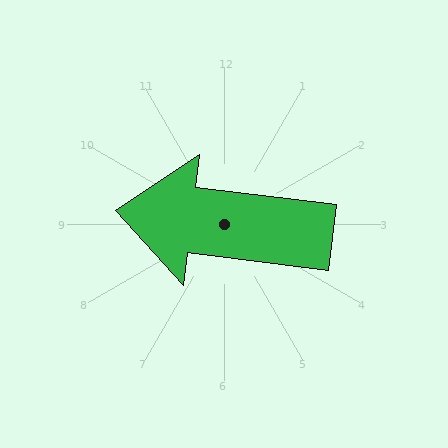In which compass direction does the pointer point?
West.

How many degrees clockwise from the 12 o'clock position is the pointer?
Approximately 277 degrees.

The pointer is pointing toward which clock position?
Roughly 9 o'clock.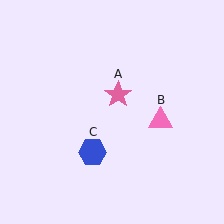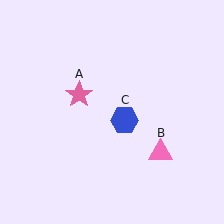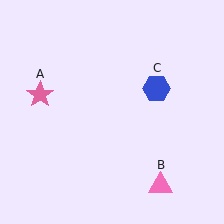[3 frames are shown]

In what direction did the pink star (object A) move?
The pink star (object A) moved left.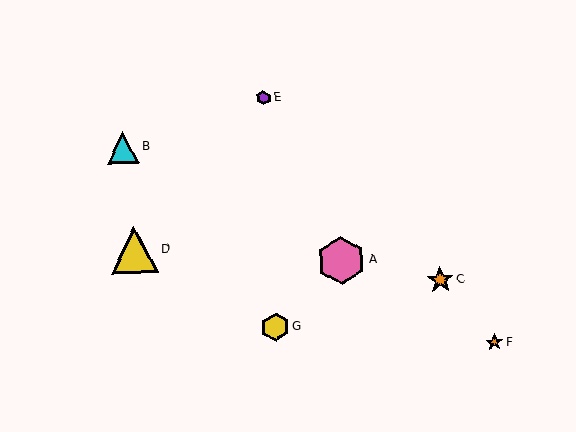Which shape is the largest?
The pink hexagon (labeled A) is the largest.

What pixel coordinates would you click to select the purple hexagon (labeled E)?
Click at (264, 98) to select the purple hexagon E.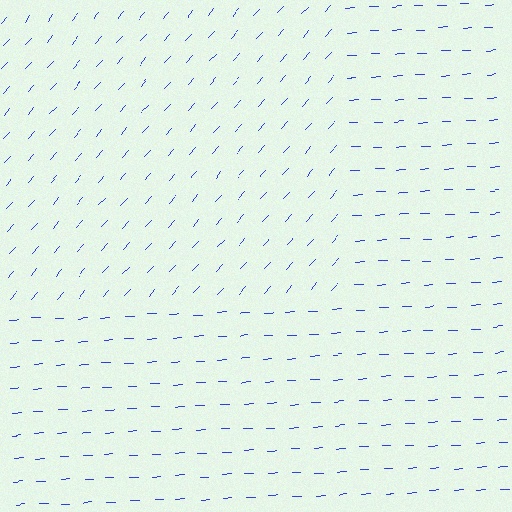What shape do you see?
I see a rectangle.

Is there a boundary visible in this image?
Yes, there is a texture boundary formed by a change in line orientation.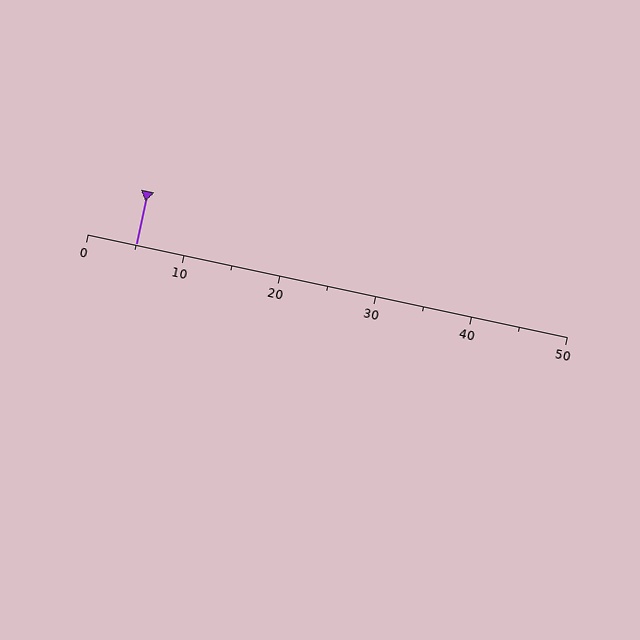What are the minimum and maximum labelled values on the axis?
The axis runs from 0 to 50.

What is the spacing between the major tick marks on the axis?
The major ticks are spaced 10 apart.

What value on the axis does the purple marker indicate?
The marker indicates approximately 5.